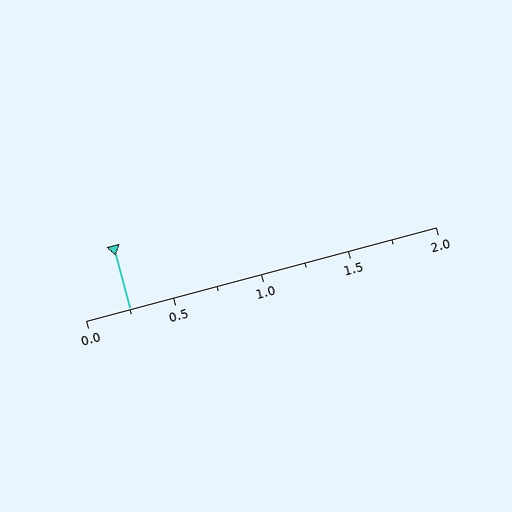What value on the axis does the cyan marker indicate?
The marker indicates approximately 0.25.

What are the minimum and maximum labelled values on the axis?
The axis runs from 0.0 to 2.0.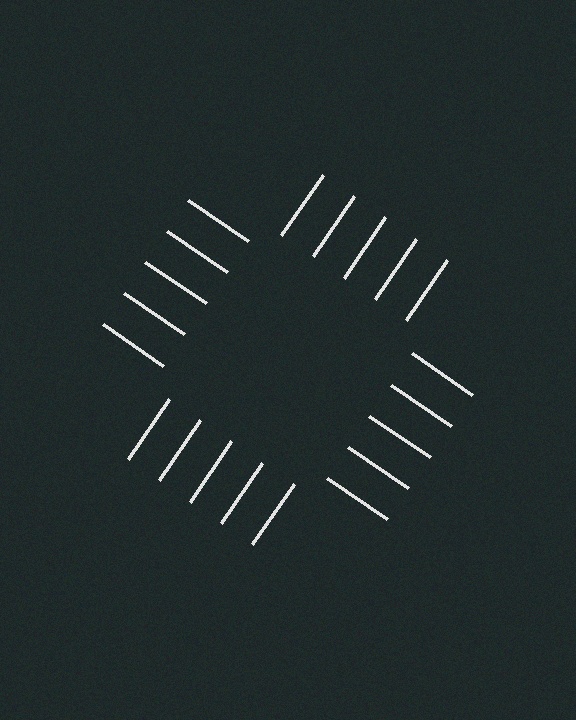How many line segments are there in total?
20 — 5 along each of the 4 edges.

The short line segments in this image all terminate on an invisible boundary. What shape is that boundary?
An illusory square — the line segments terminate on its edges but no continuous stroke is drawn.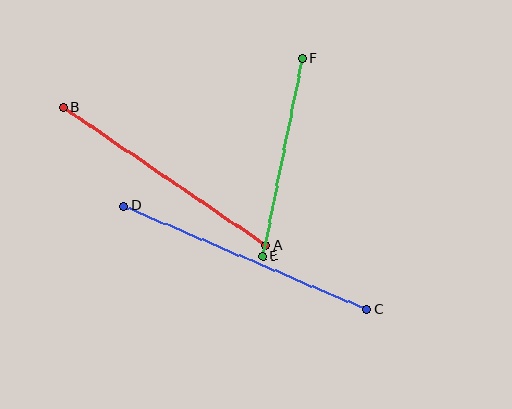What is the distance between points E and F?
The distance is approximately 202 pixels.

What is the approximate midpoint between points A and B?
The midpoint is at approximately (165, 176) pixels.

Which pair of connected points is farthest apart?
Points C and D are farthest apart.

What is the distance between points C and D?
The distance is approximately 264 pixels.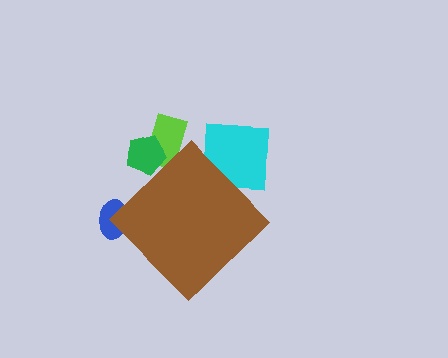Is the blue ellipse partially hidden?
Yes, the blue ellipse is partially hidden behind the brown diamond.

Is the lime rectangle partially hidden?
Yes, the lime rectangle is partially hidden behind the brown diamond.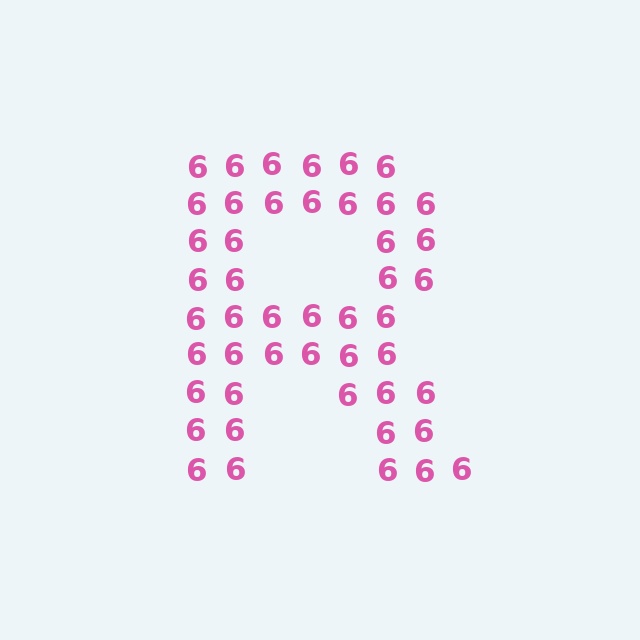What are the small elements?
The small elements are digit 6's.